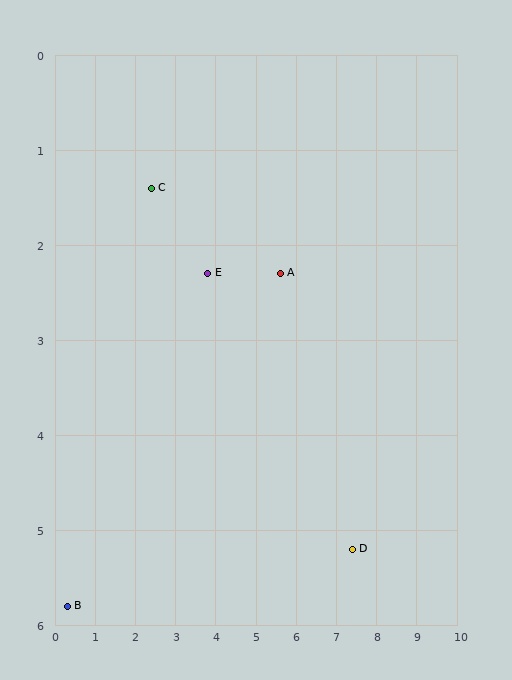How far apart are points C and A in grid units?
Points C and A are about 3.3 grid units apart.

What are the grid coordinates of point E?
Point E is at approximately (3.8, 2.3).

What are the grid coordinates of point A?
Point A is at approximately (5.6, 2.3).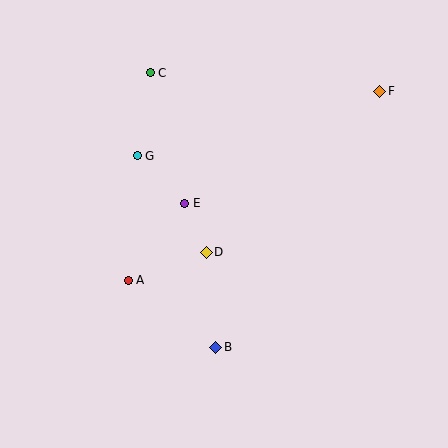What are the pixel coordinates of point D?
Point D is at (206, 252).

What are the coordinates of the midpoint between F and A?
The midpoint between F and A is at (254, 186).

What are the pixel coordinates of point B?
Point B is at (216, 347).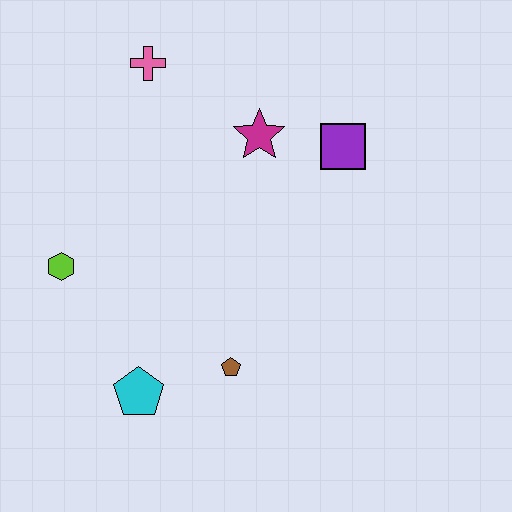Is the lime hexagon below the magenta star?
Yes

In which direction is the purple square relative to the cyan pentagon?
The purple square is above the cyan pentagon.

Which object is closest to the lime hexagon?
The cyan pentagon is closest to the lime hexagon.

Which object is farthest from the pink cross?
The cyan pentagon is farthest from the pink cross.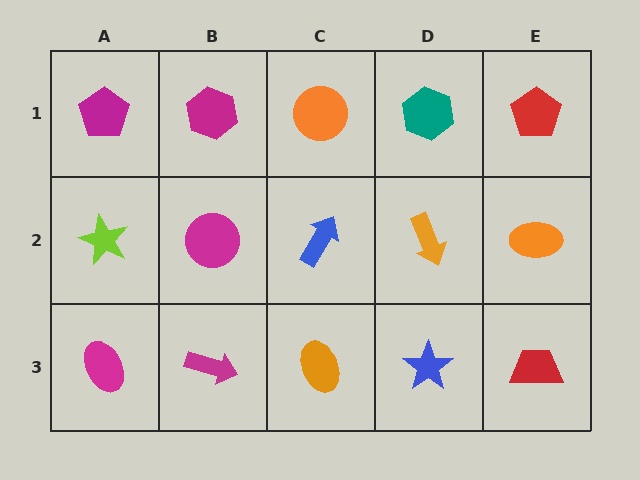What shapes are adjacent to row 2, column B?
A magenta hexagon (row 1, column B), a magenta arrow (row 3, column B), a lime star (row 2, column A), a blue arrow (row 2, column C).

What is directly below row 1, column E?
An orange ellipse.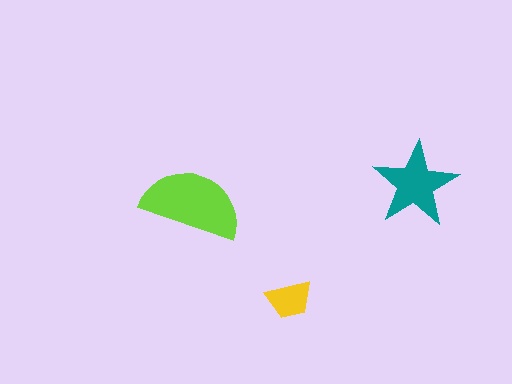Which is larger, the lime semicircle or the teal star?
The lime semicircle.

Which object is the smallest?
The yellow trapezoid.